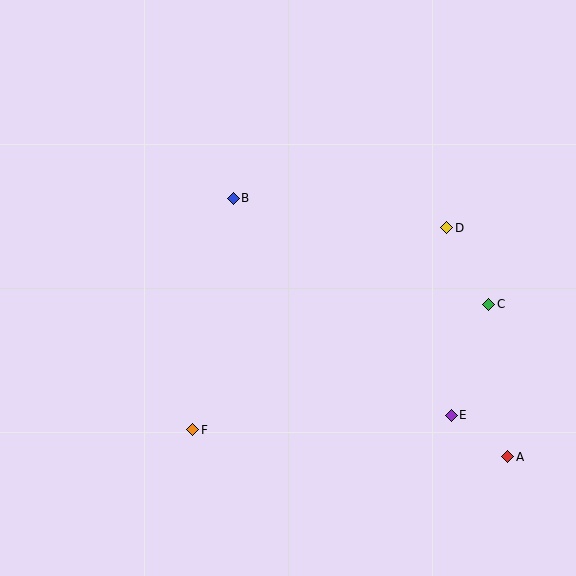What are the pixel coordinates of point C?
Point C is at (489, 304).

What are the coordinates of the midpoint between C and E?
The midpoint between C and E is at (470, 360).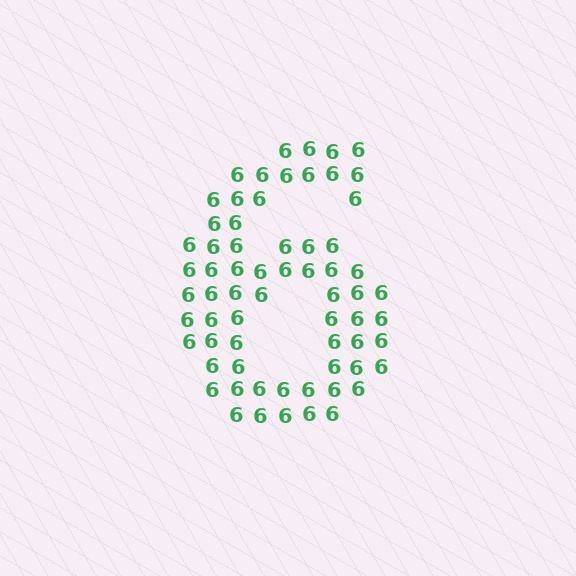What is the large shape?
The large shape is the digit 6.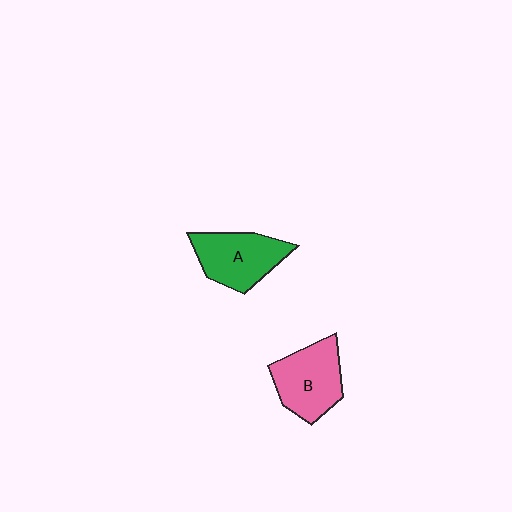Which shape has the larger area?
Shape B (pink).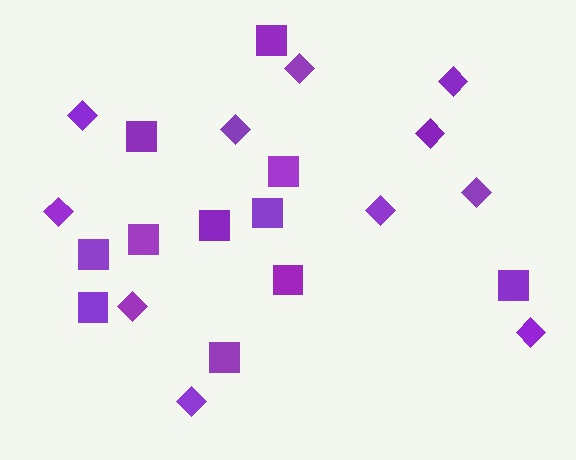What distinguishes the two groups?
There are 2 groups: one group of squares (11) and one group of diamonds (11).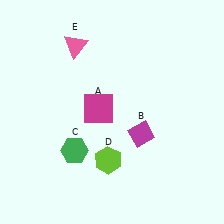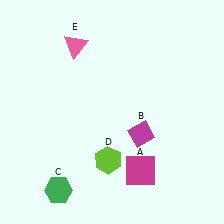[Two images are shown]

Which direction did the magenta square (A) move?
The magenta square (A) moved down.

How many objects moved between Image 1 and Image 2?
2 objects moved between the two images.